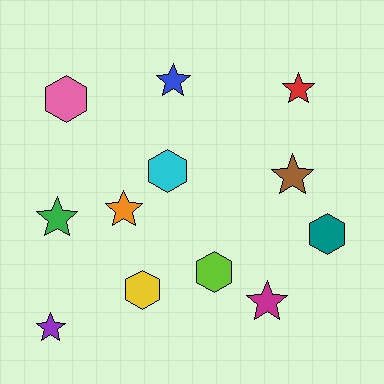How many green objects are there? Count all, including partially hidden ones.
There is 1 green object.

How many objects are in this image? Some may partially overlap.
There are 12 objects.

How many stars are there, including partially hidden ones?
There are 7 stars.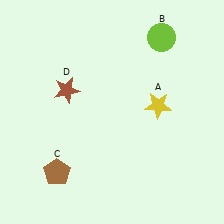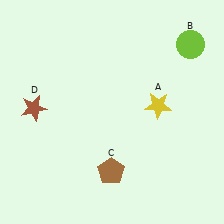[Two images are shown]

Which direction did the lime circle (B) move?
The lime circle (B) moved right.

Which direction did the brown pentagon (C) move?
The brown pentagon (C) moved right.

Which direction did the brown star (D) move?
The brown star (D) moved left.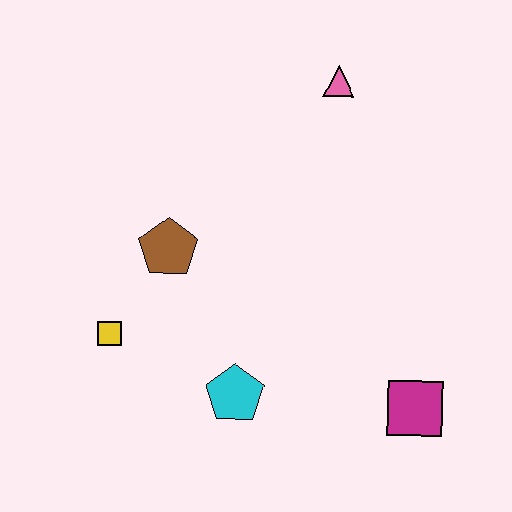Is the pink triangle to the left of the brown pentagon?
No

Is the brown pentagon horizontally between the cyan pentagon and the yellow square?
Yes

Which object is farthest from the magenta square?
The pink triangle is farthest from the magenta square.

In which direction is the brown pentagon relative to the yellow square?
The brown pentagon is above the yellow square.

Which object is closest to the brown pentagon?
The yellow square is closest to the brown pentagon.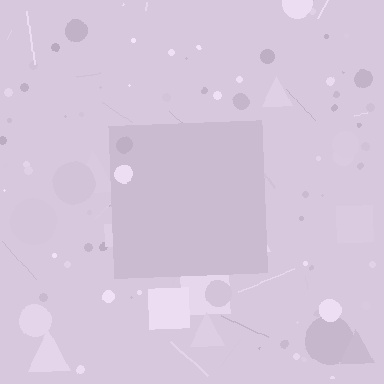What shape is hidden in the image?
A square is hidden in the image.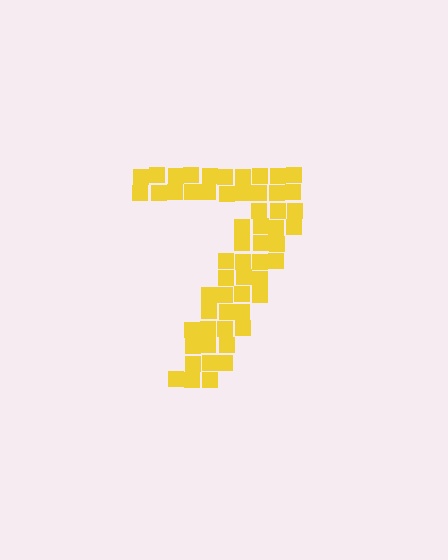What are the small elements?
The small elements are squares.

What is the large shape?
The large shape is the digit 7.